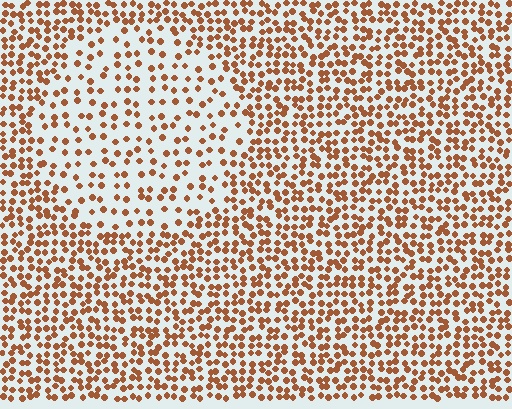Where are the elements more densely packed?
The elements are more densely packed outside the circle boundary.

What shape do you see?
I see a circle.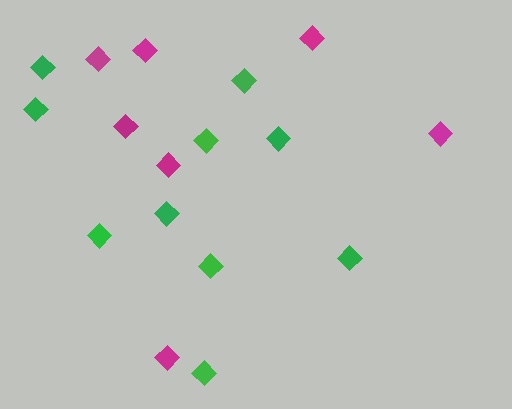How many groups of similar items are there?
There are 2 groups: one group of green diamonds (10) and one group of magenta diamonds (7).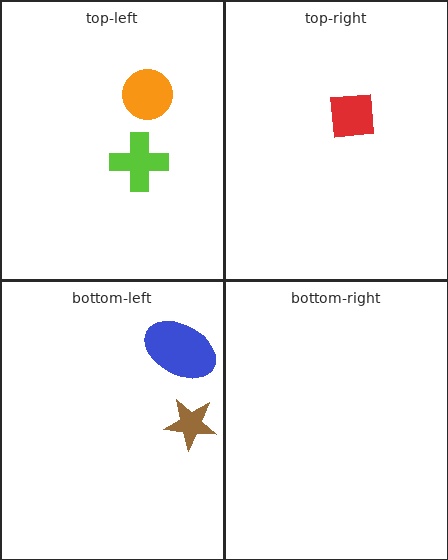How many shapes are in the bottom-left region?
2.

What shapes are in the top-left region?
The lime cross, the orange circle.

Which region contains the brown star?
The bottom-left region.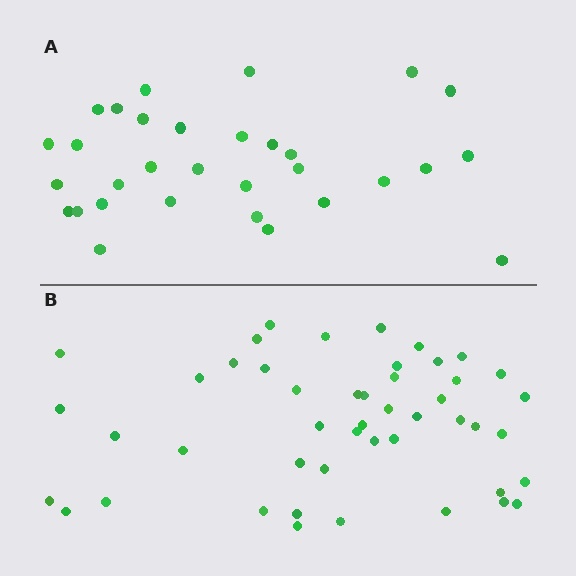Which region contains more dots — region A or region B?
Region B (the bottom region) has more dots.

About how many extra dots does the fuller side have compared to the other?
Region B has approximately 15 more dots than region A.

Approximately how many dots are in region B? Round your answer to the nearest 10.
About 50 dots. (The exact count is 47, which rounds to 50.)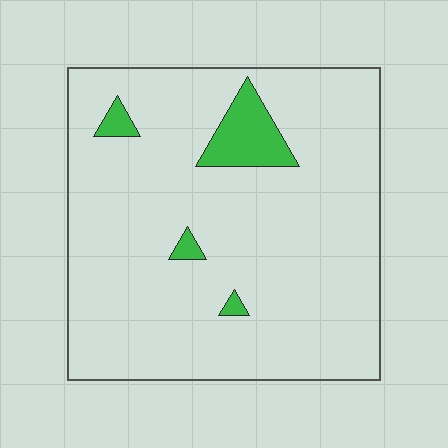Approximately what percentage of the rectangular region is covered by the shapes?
Approximately 5%.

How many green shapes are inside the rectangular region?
4.